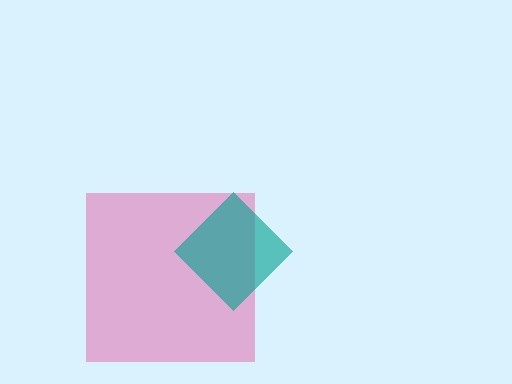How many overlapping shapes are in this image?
There are 2 overlapping shapes in the image.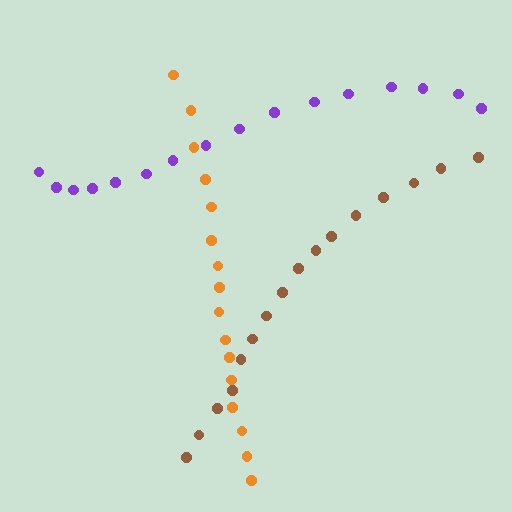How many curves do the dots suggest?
There are 3 distinct paths.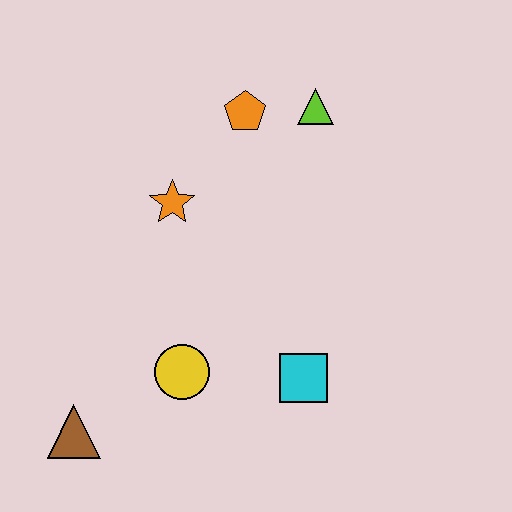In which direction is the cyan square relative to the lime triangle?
The cyan square is below the lime triangle.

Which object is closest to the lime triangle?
The orange pentagon is closest to the lime triangle.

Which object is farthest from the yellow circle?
The lime triangle is farthest from the yellow circle.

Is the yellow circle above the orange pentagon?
No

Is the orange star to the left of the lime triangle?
Yes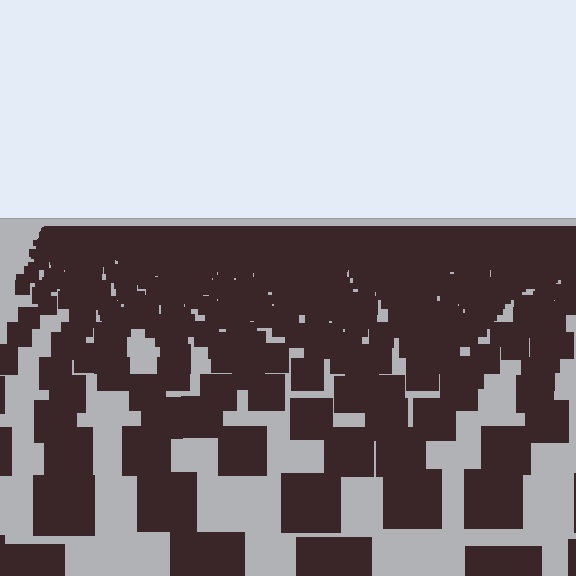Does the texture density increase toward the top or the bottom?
Density increases toward the top.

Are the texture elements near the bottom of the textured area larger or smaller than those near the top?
Larger. Near the bottom, elements are closer to the viewer and appear at a bigger on-screen size.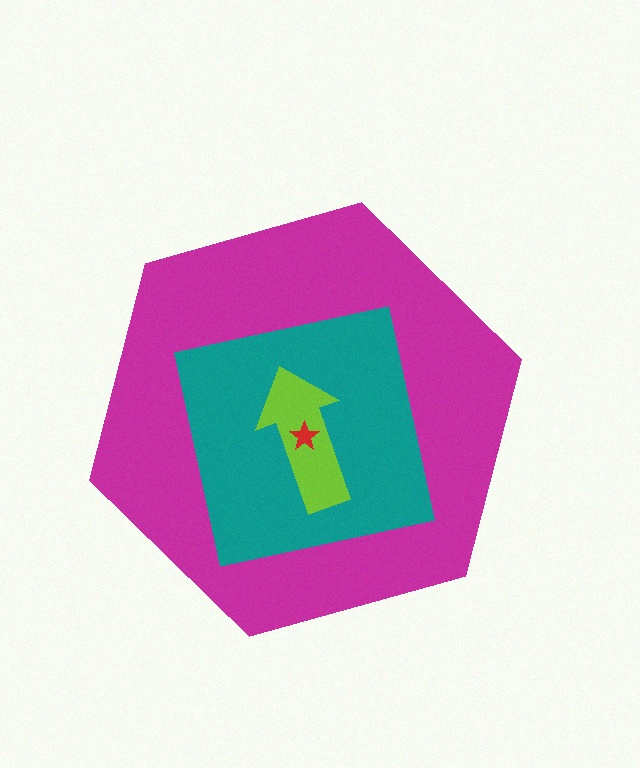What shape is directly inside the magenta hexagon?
The teal square.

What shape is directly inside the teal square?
The lime arrow.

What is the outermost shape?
The magenta hexagon.